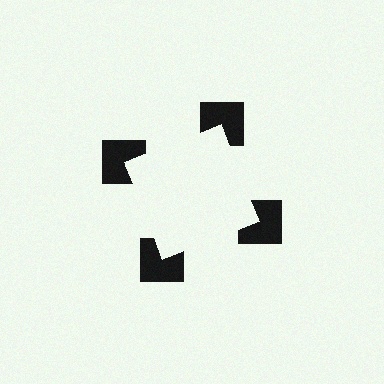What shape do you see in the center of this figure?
An illusory square — its edges are inferred from the aligned wedge cuts in the notched squares, not physically drawn.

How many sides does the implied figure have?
4 sides.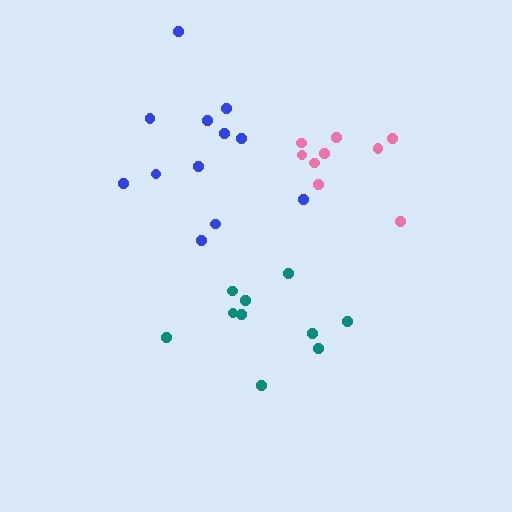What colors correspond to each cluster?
The clusters are colored: teal, pink, blue.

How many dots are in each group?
Group 1: 10 dots, Group 2: 9 dots, Group 3: 12 dots (31 total).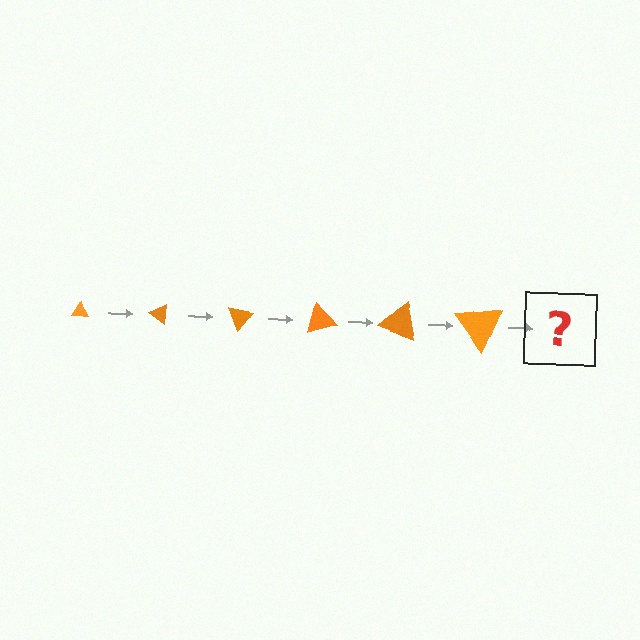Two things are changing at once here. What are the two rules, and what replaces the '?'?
The two rules are that the triangle grows larger each step and it rotates 35 degrees each step. The '?' should be a triangle, larger than the previous one and rotated 210 degrees from the start.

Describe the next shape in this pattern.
It should be a triangle, larger than the previous one and rotated 210 degrees from the start.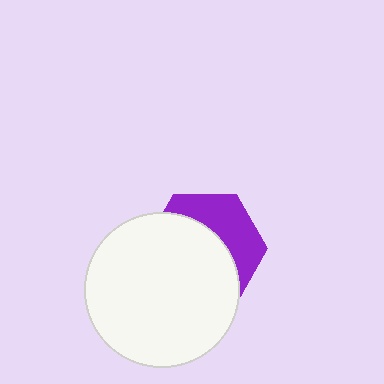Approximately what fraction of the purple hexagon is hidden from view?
Roughly 61% of the purple hexagon is hidden behind the white circle.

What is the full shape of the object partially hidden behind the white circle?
The partially hidden object is a purple hexagon.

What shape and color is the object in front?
The object in front is a white circle.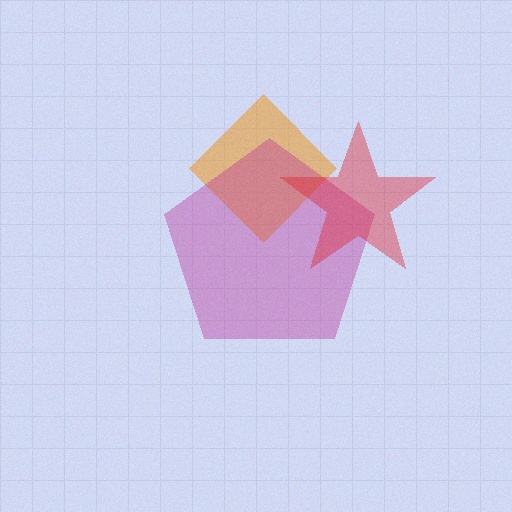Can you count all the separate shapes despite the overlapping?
Yes, there are 3 separate shapes.